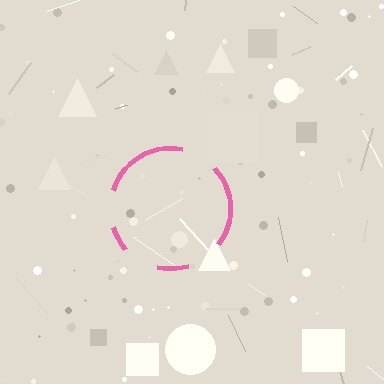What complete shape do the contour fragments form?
The contour fragments form a circle.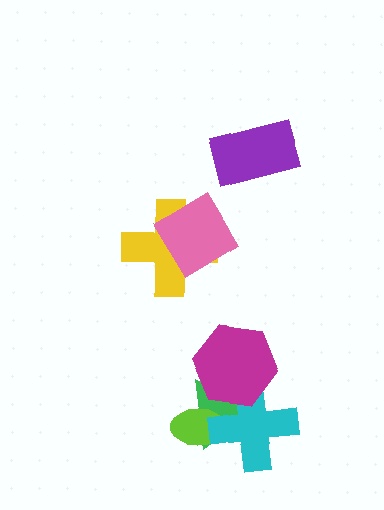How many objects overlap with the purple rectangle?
0 objects overlap with the purple rectangle.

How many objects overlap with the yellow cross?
1 object overlaps with the yellow cross.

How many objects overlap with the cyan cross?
3 objects overlap with the cyan cross.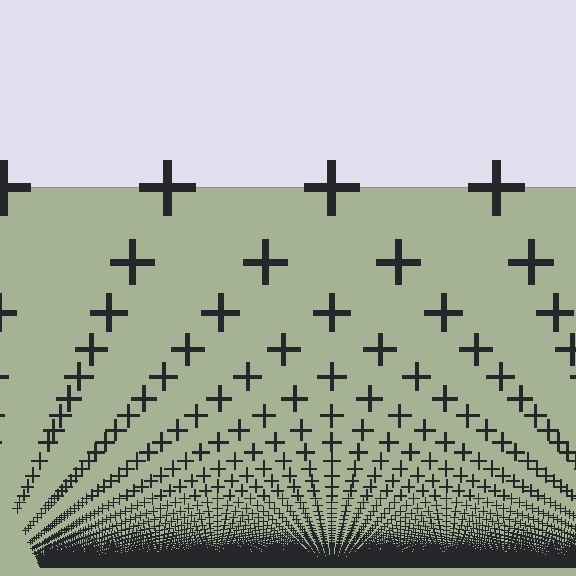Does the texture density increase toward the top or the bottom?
Density increases toward the bottom.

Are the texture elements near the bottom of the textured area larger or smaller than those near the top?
Smaller. The gradient is inverted — elements near the bottom are smaller and denser.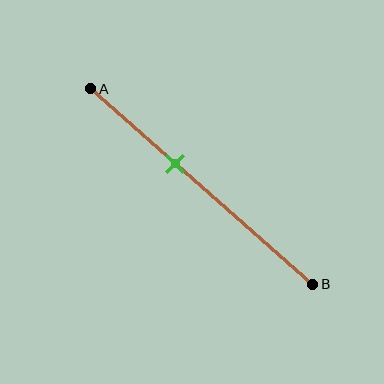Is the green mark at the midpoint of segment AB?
No, the mark is at about 40% from A, not at the 50% midpoint.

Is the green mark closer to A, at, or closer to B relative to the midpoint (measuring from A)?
The green mark is closer to point A than the midpoint of segment AB.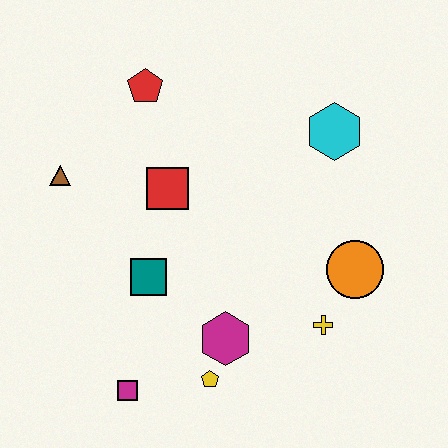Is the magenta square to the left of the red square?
Yes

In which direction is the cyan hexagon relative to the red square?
The cyan hexagon is to the right of the red square.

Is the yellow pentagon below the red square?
Yes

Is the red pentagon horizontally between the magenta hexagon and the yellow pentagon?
No